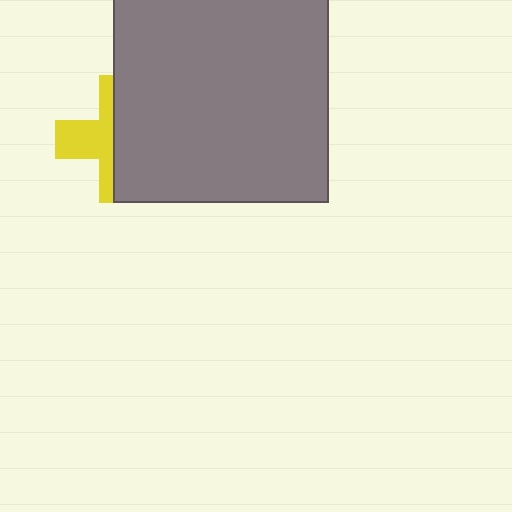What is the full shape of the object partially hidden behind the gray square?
The partially hidden object is a yellow cross.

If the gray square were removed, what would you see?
You would see the complete yellow cross.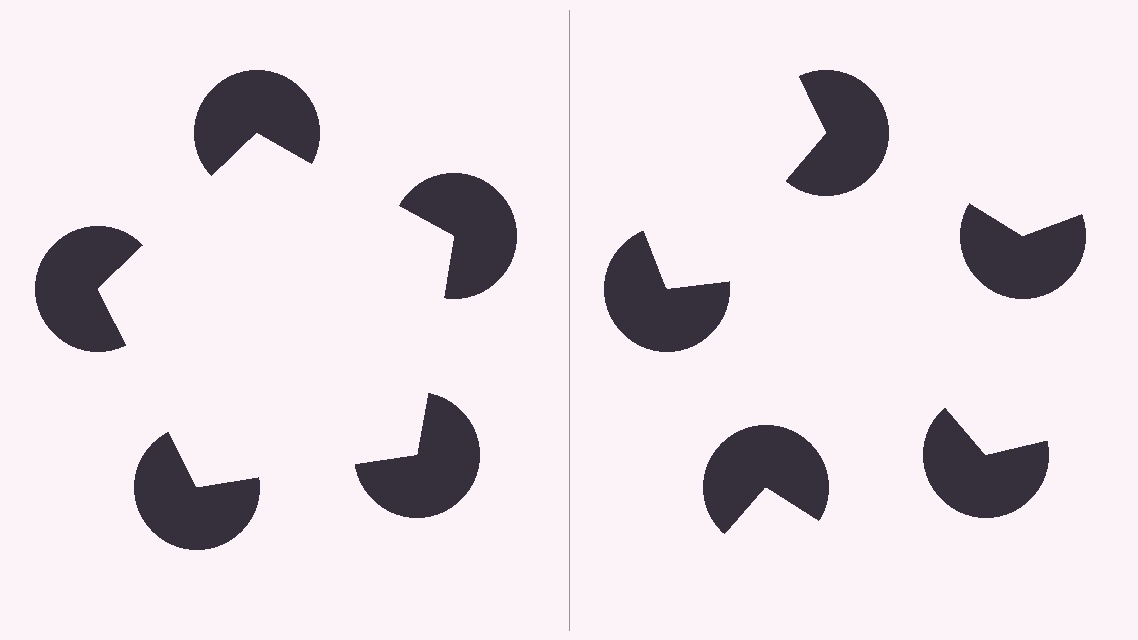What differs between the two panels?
The pac-man discs are positioned identically on both sides; only the wedge orientations differ. On the left they align to a pentagon; on the right they are misaligned.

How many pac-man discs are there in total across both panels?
10 — 5 on each side.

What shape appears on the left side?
An illusory pentagon.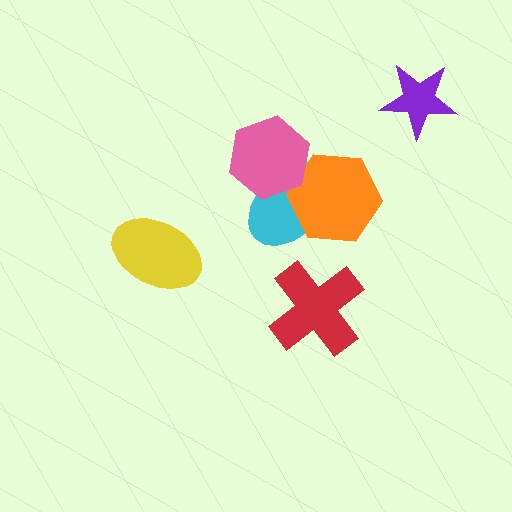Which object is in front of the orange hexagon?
The pink hexagon is in front of the orange hexagon.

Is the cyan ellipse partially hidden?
Yes, it is partially covered by another shape.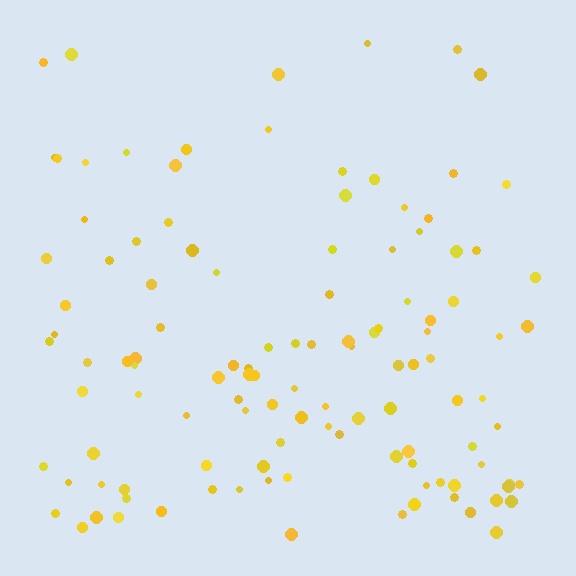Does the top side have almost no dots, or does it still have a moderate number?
Still a moderate number, just noticeably fewer than the bottom.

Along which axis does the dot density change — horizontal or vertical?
Vertical.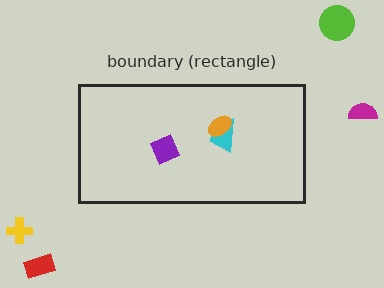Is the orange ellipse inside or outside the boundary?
Inside.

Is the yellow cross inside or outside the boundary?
Outside.